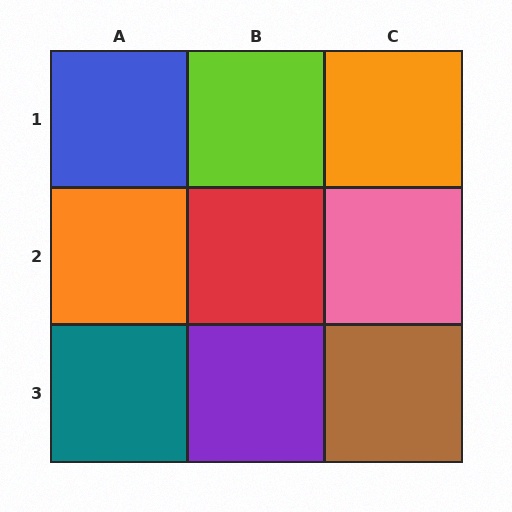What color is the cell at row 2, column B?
Red.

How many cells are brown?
1 cell is brown.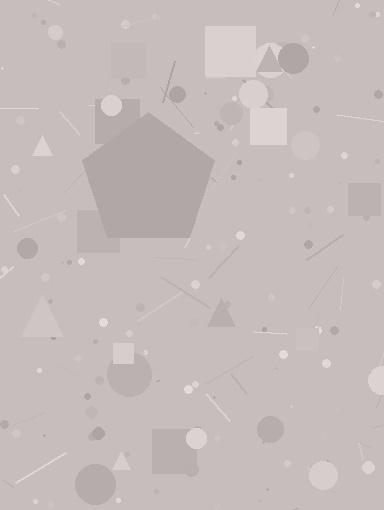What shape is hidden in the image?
A pentagon is hidden in the image.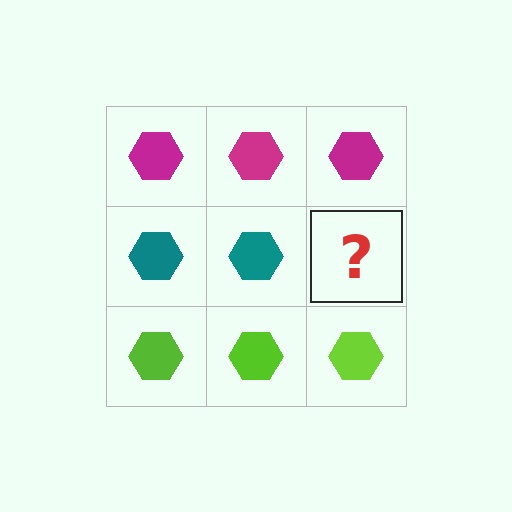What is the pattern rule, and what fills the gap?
The rule is that each row has a consistent color. The gap should be filled with a teal hexagon.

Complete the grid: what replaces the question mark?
The question mark should be replaced with a teal hexagon.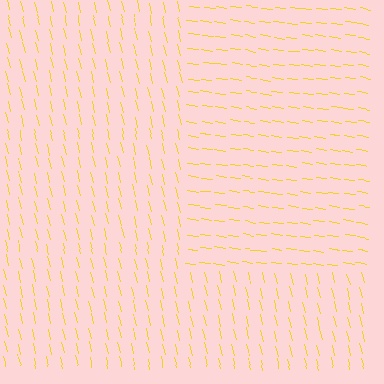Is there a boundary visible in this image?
Yes, there is a texture boundary formed by a change in line orientation.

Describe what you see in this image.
The image is filled with small yellow line segments. A rectangle region in the image has lines oriented differently from the surrounding lines, creating a visible texture boundary.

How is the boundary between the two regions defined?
The boundary is defined purely by a change in line orientation (approximately 68 degrees difference). All lines are the same color and thickness.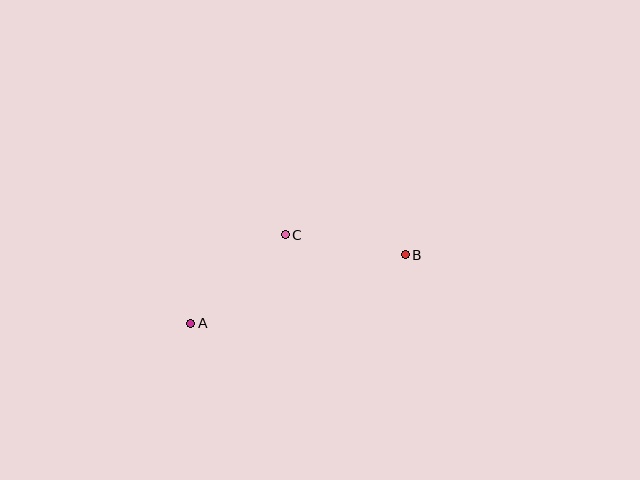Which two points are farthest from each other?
Points A and B are farthest from each other.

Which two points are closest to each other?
Points B and C are closest to each other.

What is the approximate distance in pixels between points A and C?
The distance between A and C is approximately 129 pixels.